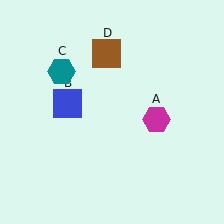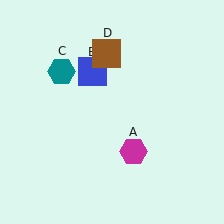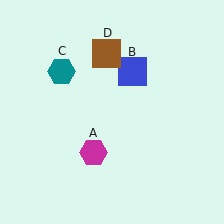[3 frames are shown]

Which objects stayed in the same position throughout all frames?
Teal hexagon (object C) and brown square (object D) remained stationary.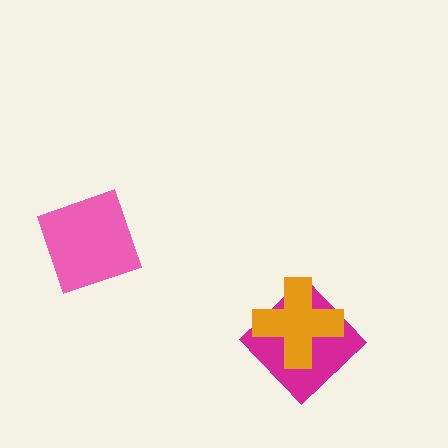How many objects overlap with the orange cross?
1 object overlaps with the orange cross.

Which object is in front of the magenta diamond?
The orange cross is in front of the magenta diamond.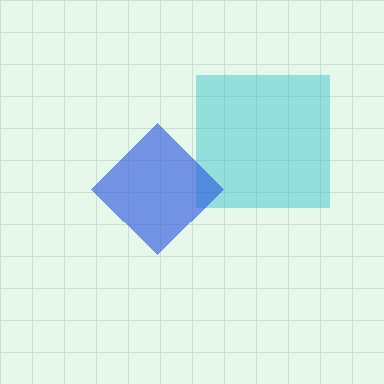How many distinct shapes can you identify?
There are 2 distinct shapes: a cyan square, a blue diamond.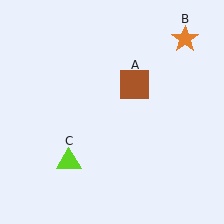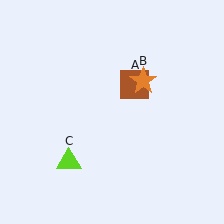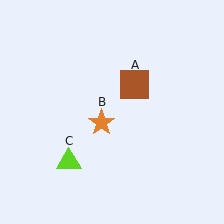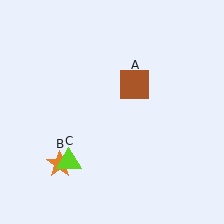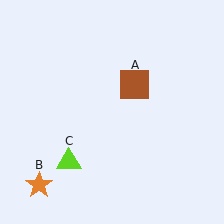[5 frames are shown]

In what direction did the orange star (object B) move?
The orange star (object B) moved down and to the left.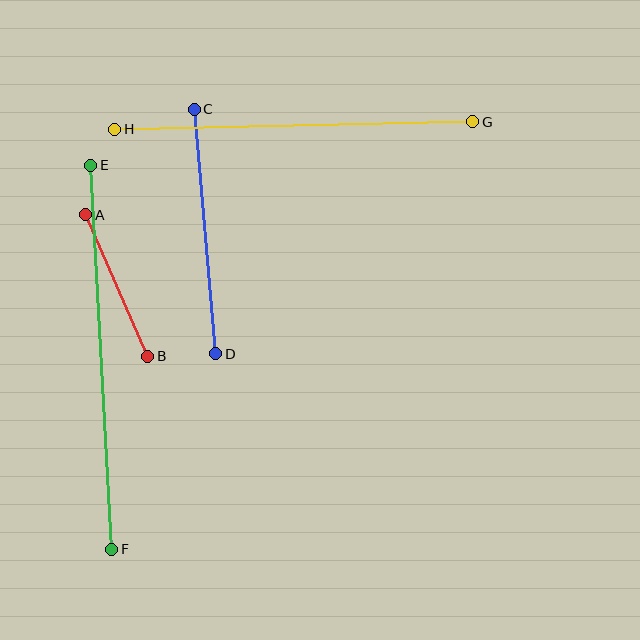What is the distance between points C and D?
The distance is approximately 245 pixels.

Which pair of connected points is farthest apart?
Points E and F are farthest apart.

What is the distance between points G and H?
The distance is approximately 358 pixels.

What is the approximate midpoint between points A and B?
The midpoint is at approximately (117, 286) pixels.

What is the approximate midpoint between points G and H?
The midpoint is at approximately (294, 126) pixels.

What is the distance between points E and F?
The distance is approximately 385 pixels.